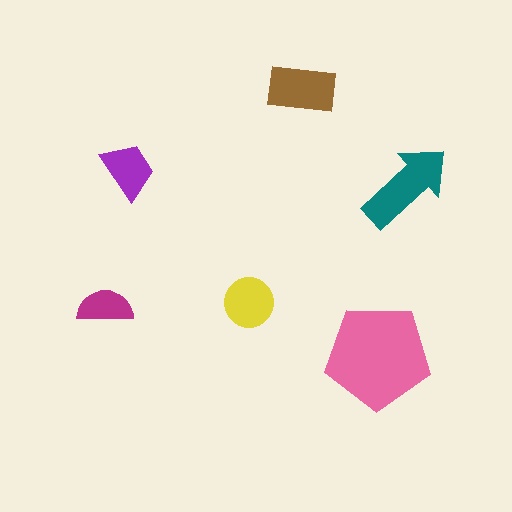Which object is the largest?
The pink pentagon.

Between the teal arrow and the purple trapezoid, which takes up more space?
The teal arrow.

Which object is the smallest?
The magenta semicircle.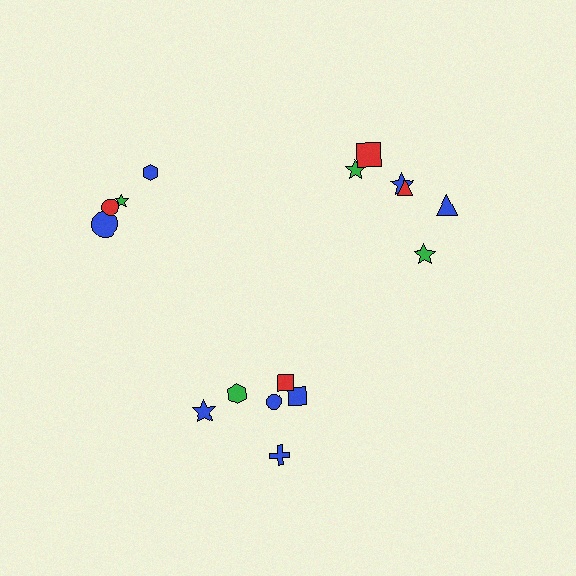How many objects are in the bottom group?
There are 6 objects.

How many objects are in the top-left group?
There are 4 objects.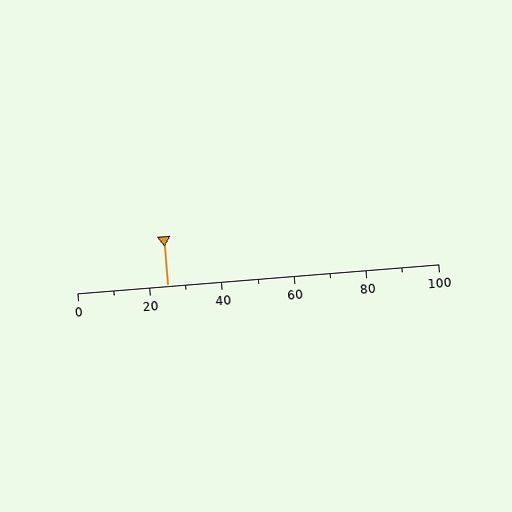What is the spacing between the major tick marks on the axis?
The major ticks are spaced 20 apart.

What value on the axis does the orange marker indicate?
The marker indicates approximately 25.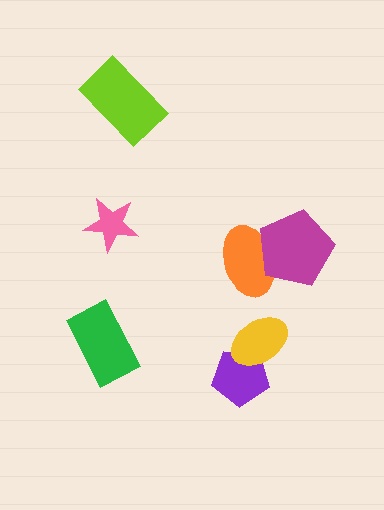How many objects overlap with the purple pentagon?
1 object overlaps with the purple pentagon.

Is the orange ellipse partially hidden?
Yes, it is partially covered by another shape.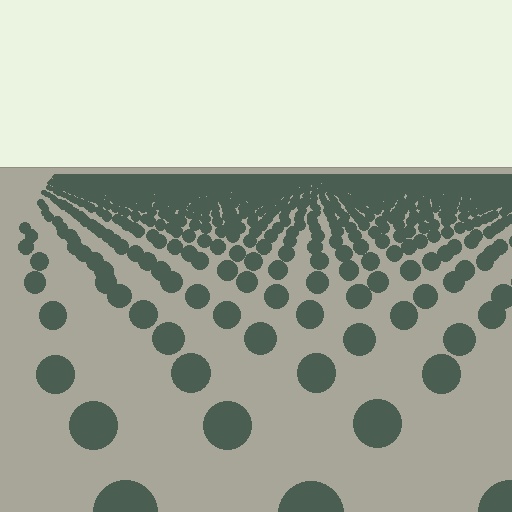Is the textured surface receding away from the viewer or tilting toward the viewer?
The surface is receding away from the viewer. Texture elements get smaller and denser toward the top.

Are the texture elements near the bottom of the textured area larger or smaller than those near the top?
Larger. Near the bottom, elements are closer to the viewer and appear at a bigger on-screen size.